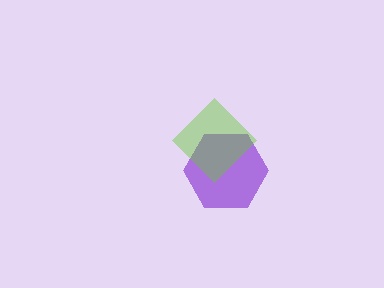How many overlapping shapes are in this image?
There are 2 overlapping shapes in the image.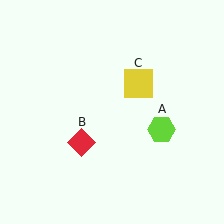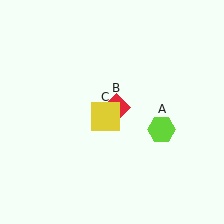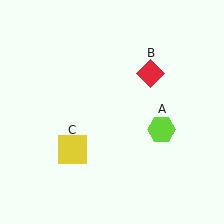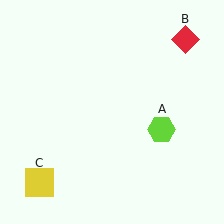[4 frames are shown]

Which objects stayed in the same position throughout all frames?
Lime hexagon (object A) remained stationary.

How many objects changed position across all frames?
2 objects changed position: red diamond (object B), yellow square (object C).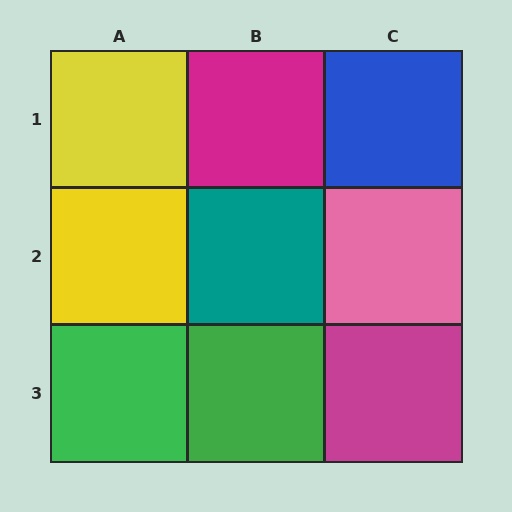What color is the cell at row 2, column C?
Pink.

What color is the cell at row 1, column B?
Magenta.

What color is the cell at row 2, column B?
Teal.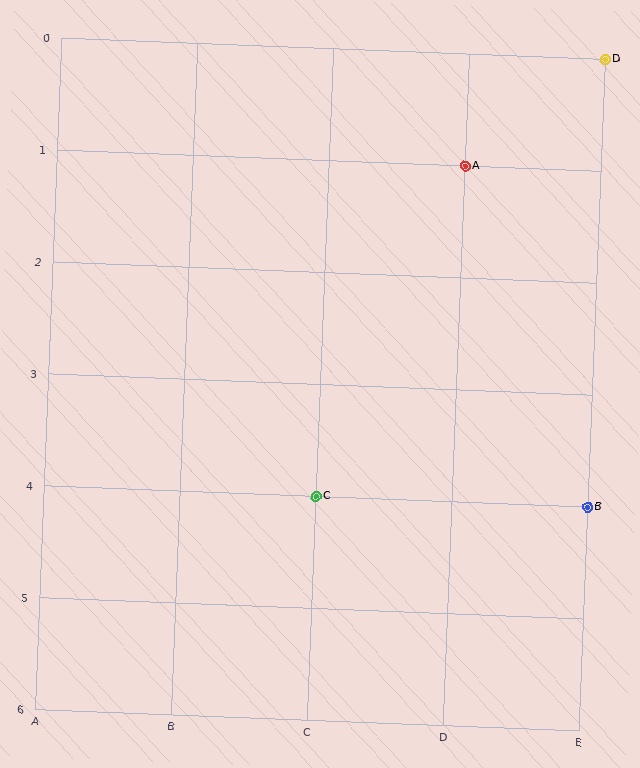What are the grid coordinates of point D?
Point D is at grid coordinates (E, 0).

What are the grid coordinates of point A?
Point A is at grid coordinates (D, 1).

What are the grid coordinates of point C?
Point C is at grid coordinates (C, 4).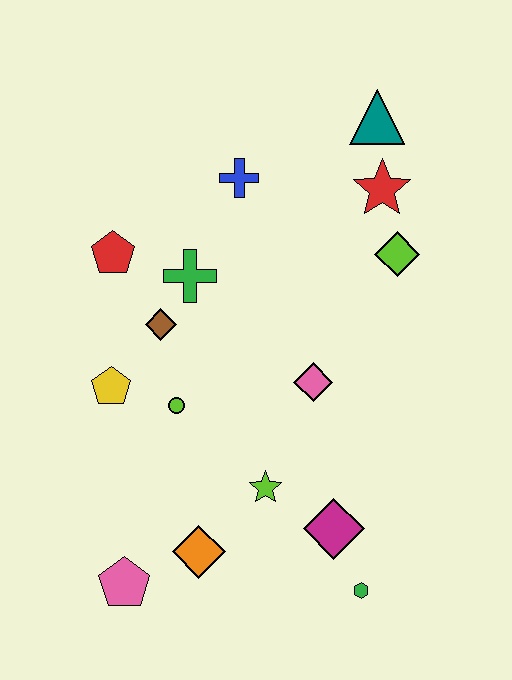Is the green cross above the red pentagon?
No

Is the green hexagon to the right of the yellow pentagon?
Yes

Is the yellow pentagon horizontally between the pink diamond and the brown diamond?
No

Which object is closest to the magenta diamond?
The green hexagon is closest to the magenta diamond.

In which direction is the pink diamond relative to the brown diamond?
The pink diamond is to the right of the brown diamond.